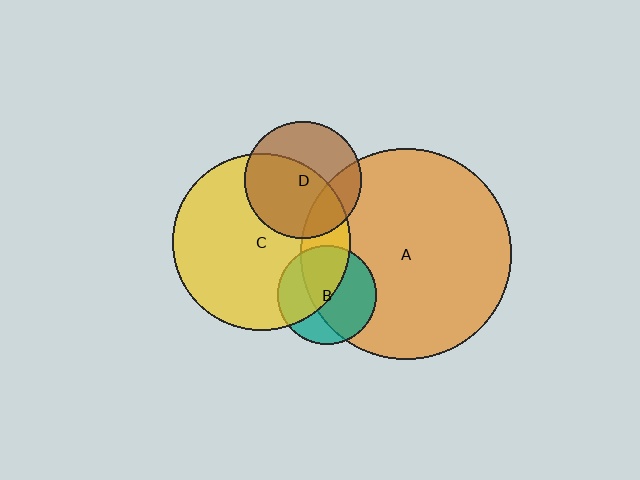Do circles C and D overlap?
Yes.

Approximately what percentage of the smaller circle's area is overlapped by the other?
Approximately 60%.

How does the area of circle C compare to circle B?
Approximately 3.2 times.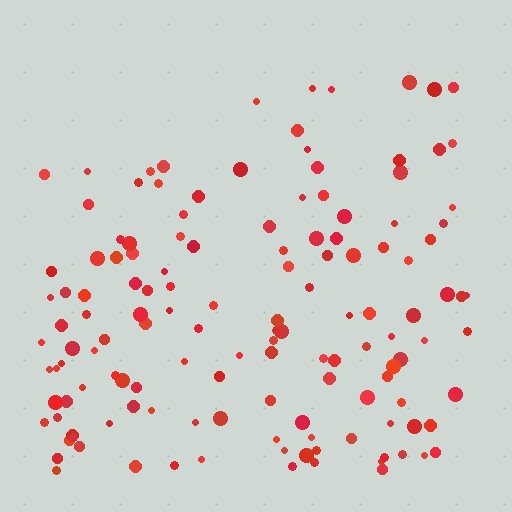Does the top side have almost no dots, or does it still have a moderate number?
Still a moderate number, just noticeably fewer than the bottom.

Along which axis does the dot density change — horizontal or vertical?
Vertical.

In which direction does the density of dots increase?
From top to bottom, with the bottom side densest.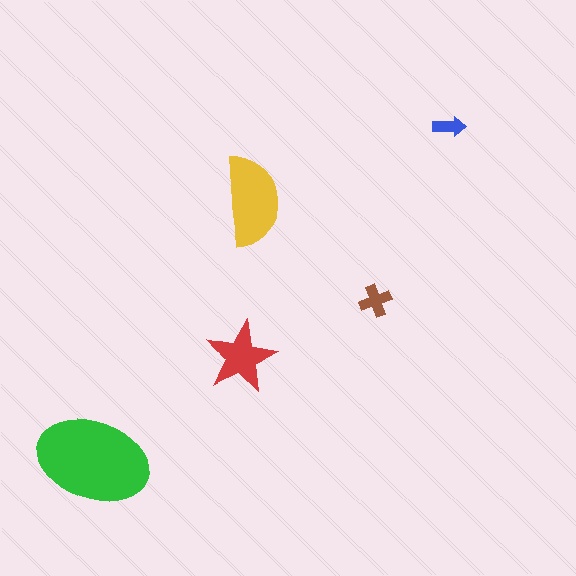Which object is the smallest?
The blue arrow.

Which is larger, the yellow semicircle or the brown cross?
The yellow semicircle.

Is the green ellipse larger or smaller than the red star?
Larger.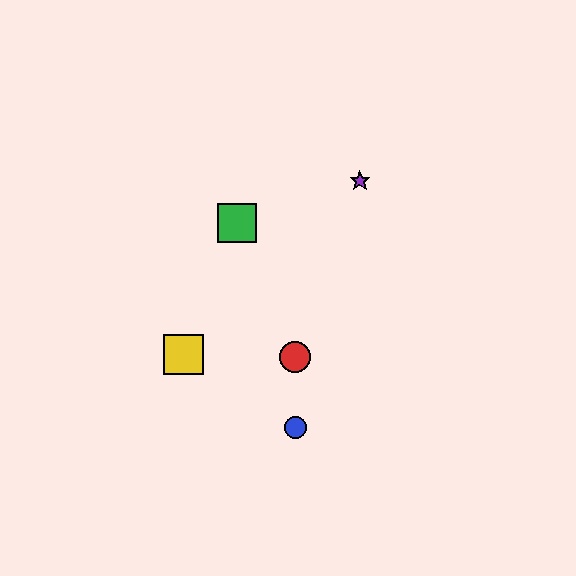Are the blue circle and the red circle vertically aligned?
Yes, both are at x≈295.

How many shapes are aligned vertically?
2 shapes (the red circle, the blue circle) are aligned vertically.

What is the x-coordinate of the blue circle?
The blue circle is at x≈295.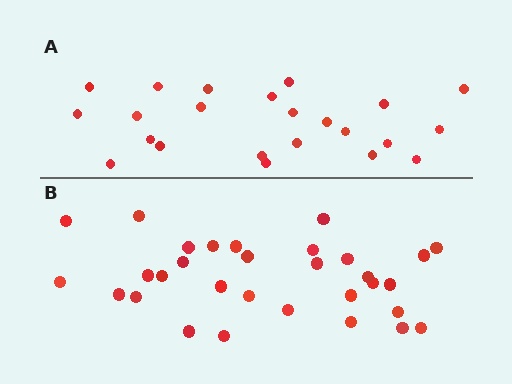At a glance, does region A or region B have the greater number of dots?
Region B (the bottom region) has more dots.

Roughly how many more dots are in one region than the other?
Region B has roughly 8 or so more dots than region A.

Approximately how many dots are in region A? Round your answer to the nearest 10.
About 20 dots. (The exact count is 23, which rounds to 20.)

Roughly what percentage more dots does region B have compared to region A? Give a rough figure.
About 35% more.